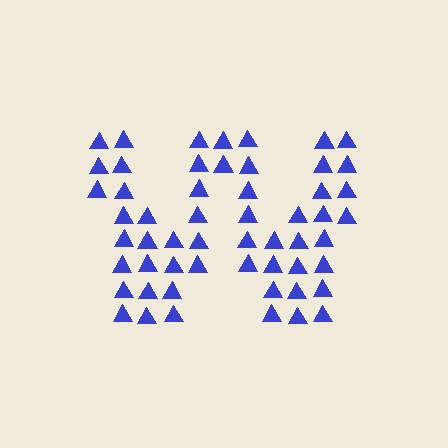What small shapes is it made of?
It is made of small triangles.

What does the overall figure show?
The overall figure shows the letter W.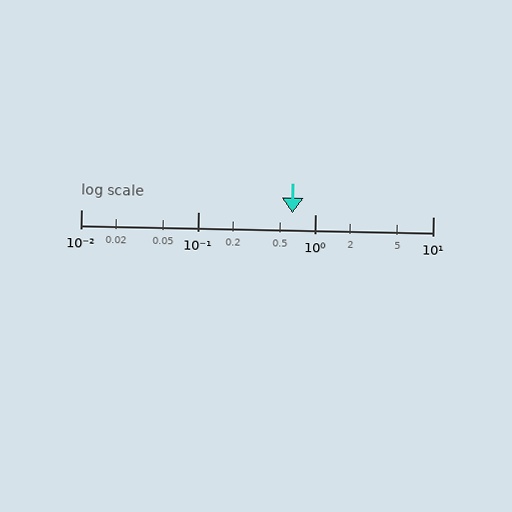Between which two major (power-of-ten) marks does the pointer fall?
The pointer is between 0.1 and 1.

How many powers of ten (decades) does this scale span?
The scale spans 3 decades, from 0.01 to 10.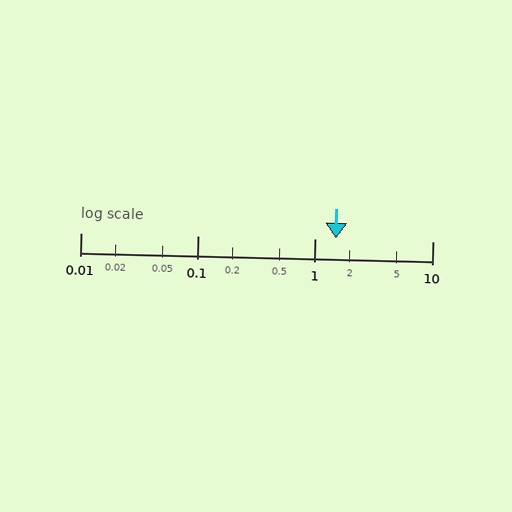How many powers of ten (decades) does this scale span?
The scale spans 3 decades, from 0.01 to 10.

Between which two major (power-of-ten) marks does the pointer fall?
The pointer is between 1 and 10.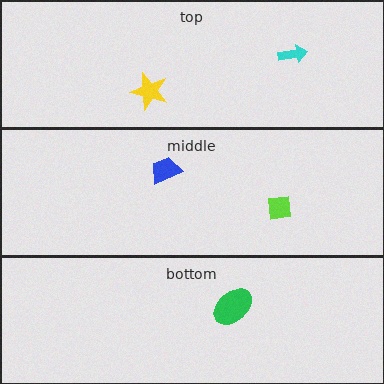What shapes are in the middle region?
The blue trapezoid, the lime square.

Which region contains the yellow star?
The top region.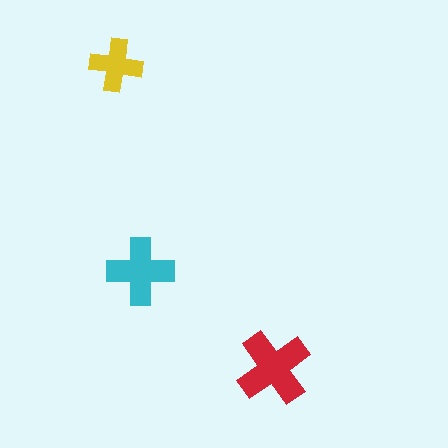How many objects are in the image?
There are 3 objects in the image.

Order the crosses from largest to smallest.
the red one, the cyan one, the yellow one.